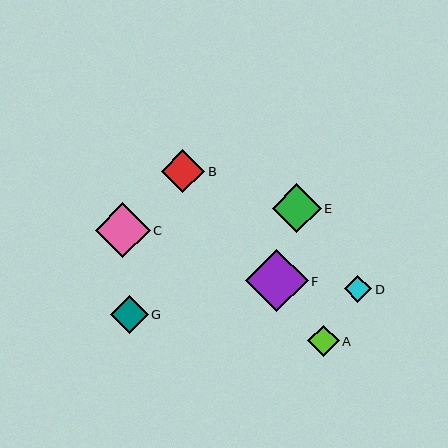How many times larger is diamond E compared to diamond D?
Diamond E is approximately 1.8 times the size of diamond D.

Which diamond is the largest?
Diamond F is the largest with a size of approximately 62 pixels.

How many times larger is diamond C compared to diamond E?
Diamond C is approximately 1.1 times the size of diamond E.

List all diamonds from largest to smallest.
From largest to smallest: F, C, E, B, G, A, D.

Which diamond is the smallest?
Diamond D is the smallest with a size of approximately 27 pixels.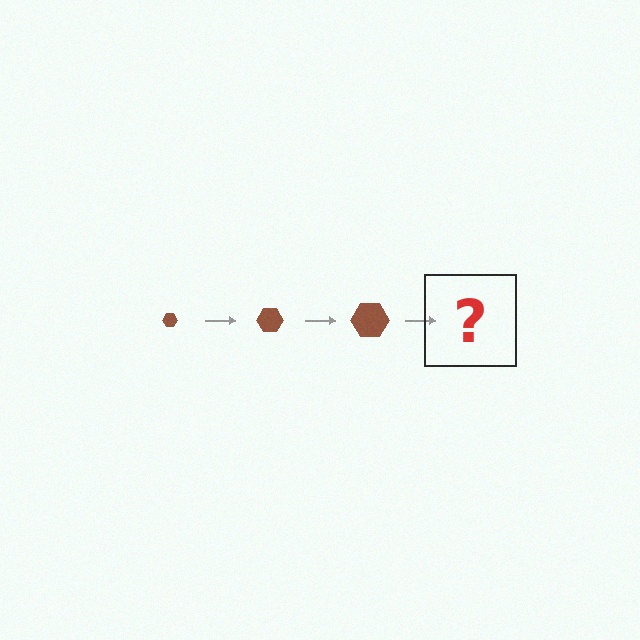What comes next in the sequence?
The next element should be a brown hexagon, larger than the previous one.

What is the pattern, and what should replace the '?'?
The pattern is that the hexagon gets progressively larger each step. The '?' should be a brown hexagon, larger than the previous one.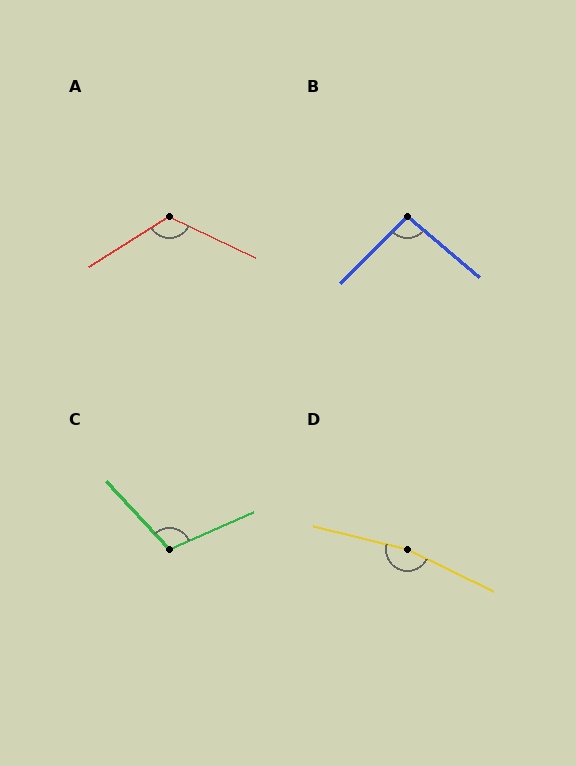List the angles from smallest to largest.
B (95°), C (109°), A (122°), D (168°).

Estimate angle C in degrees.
Approximately 109 degrees.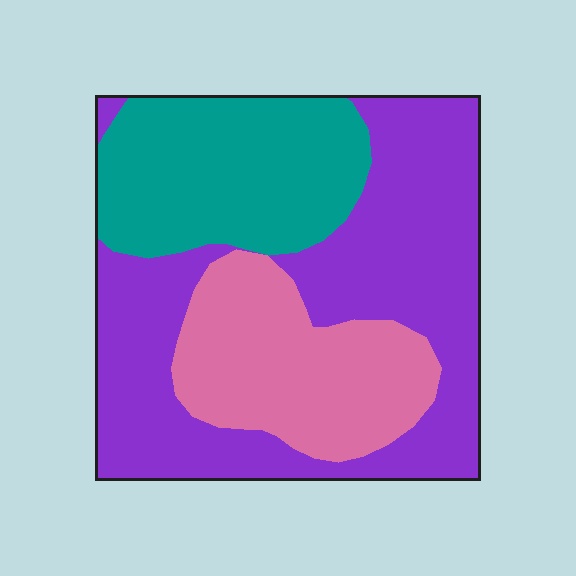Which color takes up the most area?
Purple, at roughly 50%.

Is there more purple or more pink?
Purple.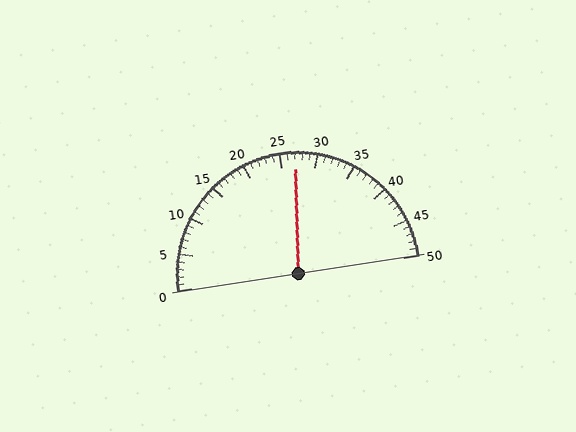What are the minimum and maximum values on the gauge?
The gauge ranges from 0 to 50.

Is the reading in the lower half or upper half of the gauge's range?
The reading is in the upper half of the range (0 to 50).